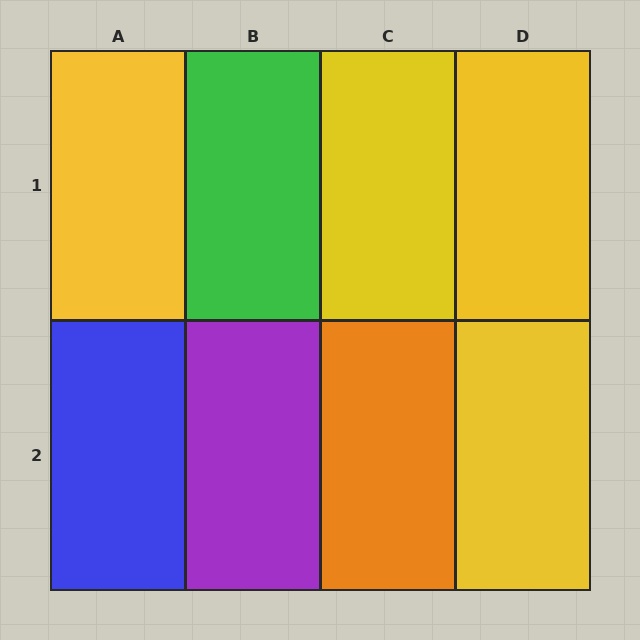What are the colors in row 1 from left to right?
Yellow, green, yellow, yellow.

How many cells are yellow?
4 cells are yellow.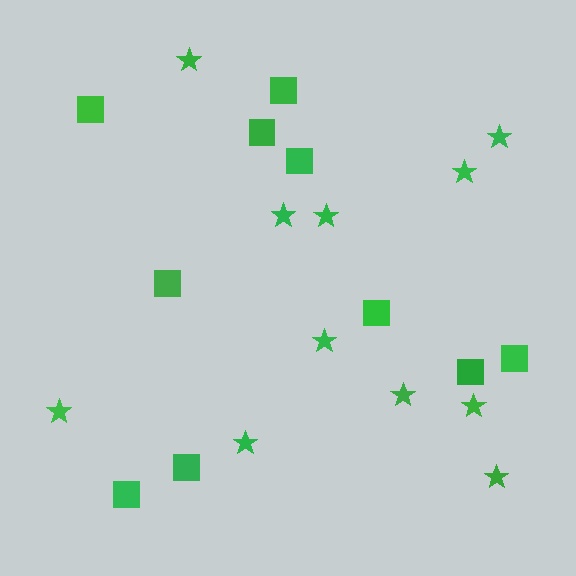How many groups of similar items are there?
There are 2 groups: one group of stars (11) and one group of squares (10).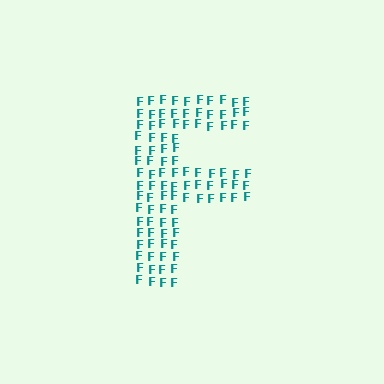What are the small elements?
The small elements are letter F's.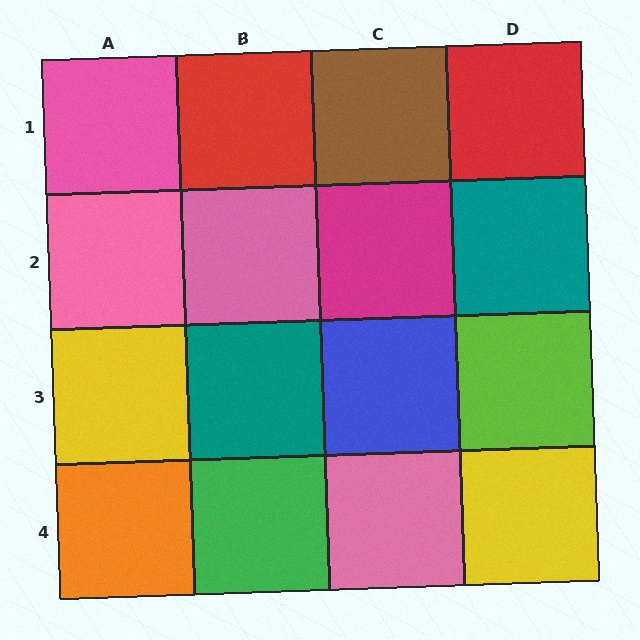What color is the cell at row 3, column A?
Yellow.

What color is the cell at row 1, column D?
Red.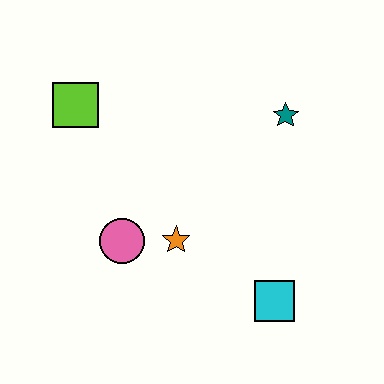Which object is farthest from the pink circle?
The teal star is farthest from the pink circle.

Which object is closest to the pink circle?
The orange star is closest to the pink circle.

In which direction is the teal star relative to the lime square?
The teal star is to the right of the lime square.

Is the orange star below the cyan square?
No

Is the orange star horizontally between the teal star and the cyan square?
No